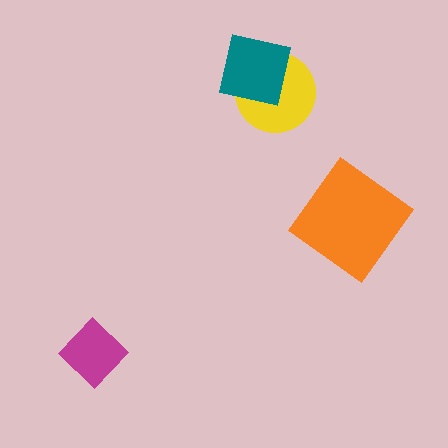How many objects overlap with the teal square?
1 object overlaps with the teal square.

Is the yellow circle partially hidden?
Yes, it is partially covered by another shape.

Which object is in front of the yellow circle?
The teal square is in front of the yellow circle.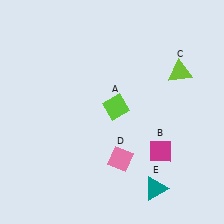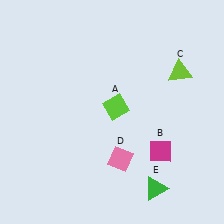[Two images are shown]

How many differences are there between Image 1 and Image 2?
There is 1 difference between the two images.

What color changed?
The triangle (E) changed from teal in Image 1 to green in Image 2.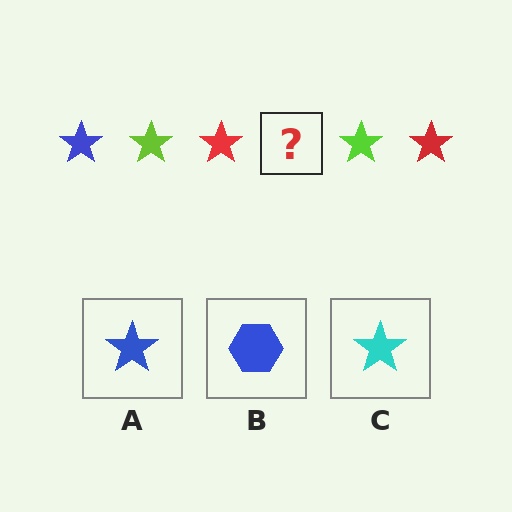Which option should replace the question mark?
Option A.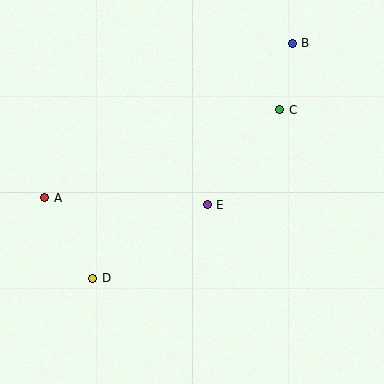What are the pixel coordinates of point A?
Point A is at (45, 198).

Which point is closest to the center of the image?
Point E at (207, 205) is closest to the center.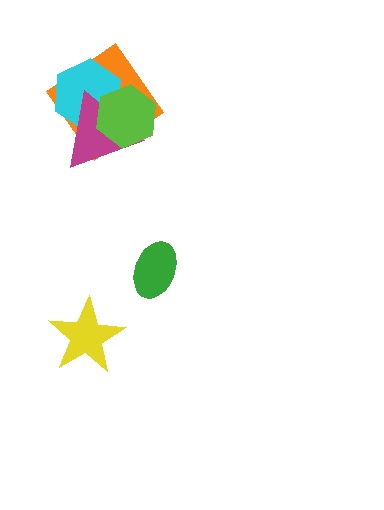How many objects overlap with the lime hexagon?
3 objects overlap with the lime hexagon.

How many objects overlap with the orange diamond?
3 objects overlap with the orange diamond.